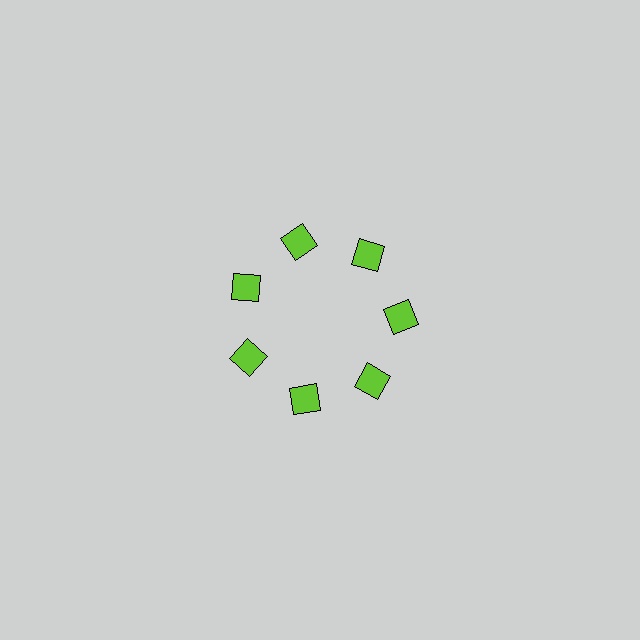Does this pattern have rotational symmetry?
Yes, this pattern has 7-fold rotational symmetry. It looks the same after rotating 51 degrees around the center.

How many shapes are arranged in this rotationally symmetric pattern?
There are 7 shapes, arranged in 7 groups of 1.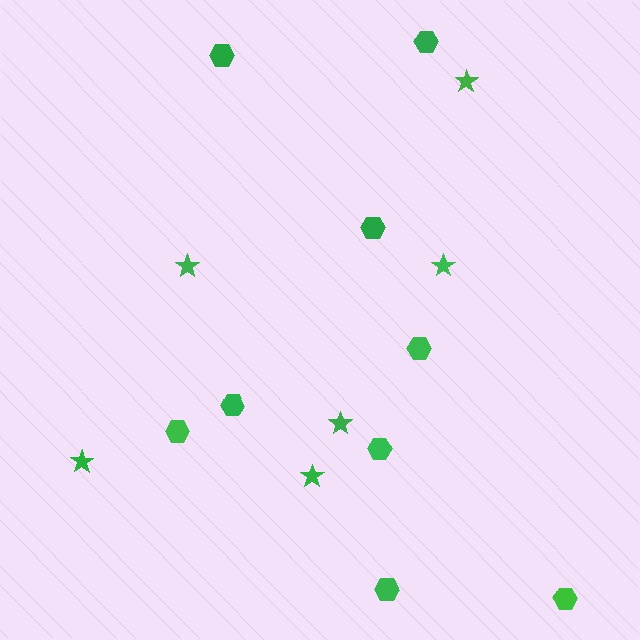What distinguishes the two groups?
There are 2 groups: one group of hexagons (9) and one group of stars (6).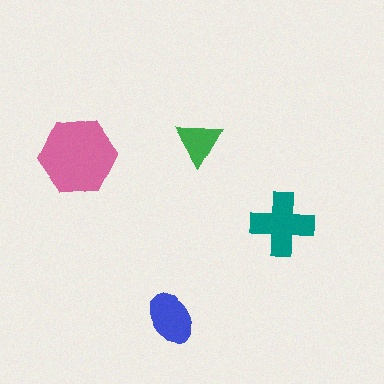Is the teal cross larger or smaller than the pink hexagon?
Smaller.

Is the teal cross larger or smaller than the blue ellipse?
Larger.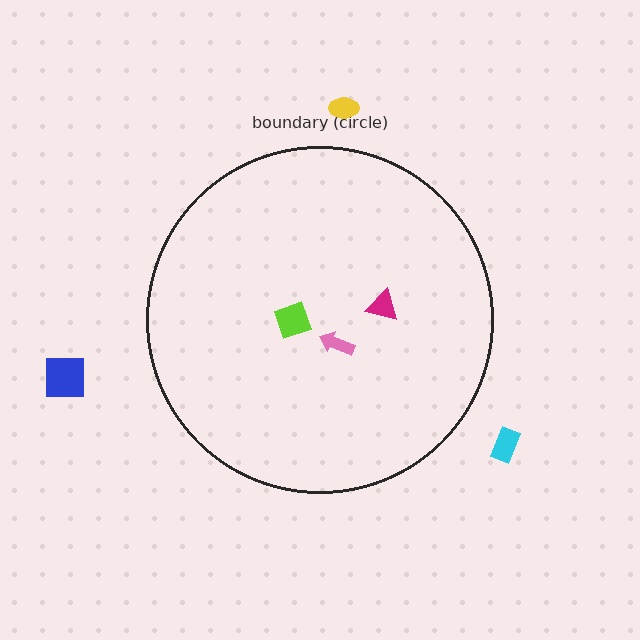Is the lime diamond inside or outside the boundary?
Inside.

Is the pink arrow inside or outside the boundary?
Inside.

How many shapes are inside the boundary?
3 inside, 3 outside.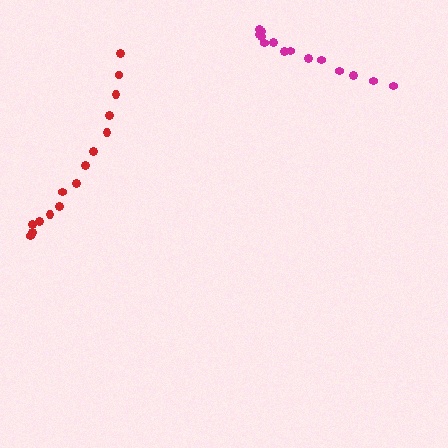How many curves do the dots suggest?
There are 2 distinct paths.